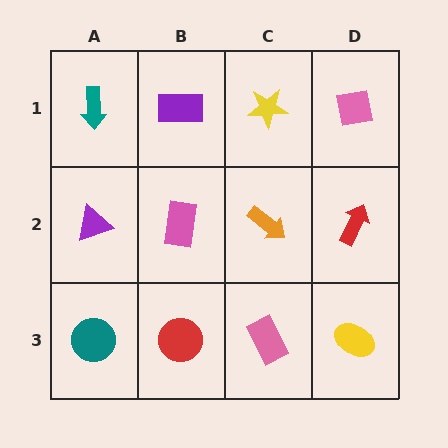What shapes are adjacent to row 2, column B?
A purple rectangle (row 1, column B), a red circle (row 3, column B), a purple triangle (row 2, column A), an orange arrow (row 2, column C).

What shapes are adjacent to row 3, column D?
A red arrow (row 2, column D), a pink rectangle (row 3, column C).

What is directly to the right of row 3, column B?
A pink rectangle.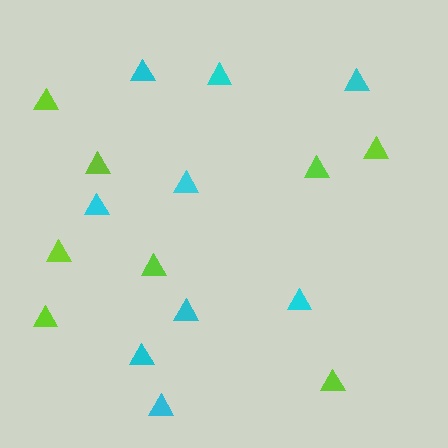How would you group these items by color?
There are 2 groups: one group of cyan triangles (9) and one group of lime triangles (8).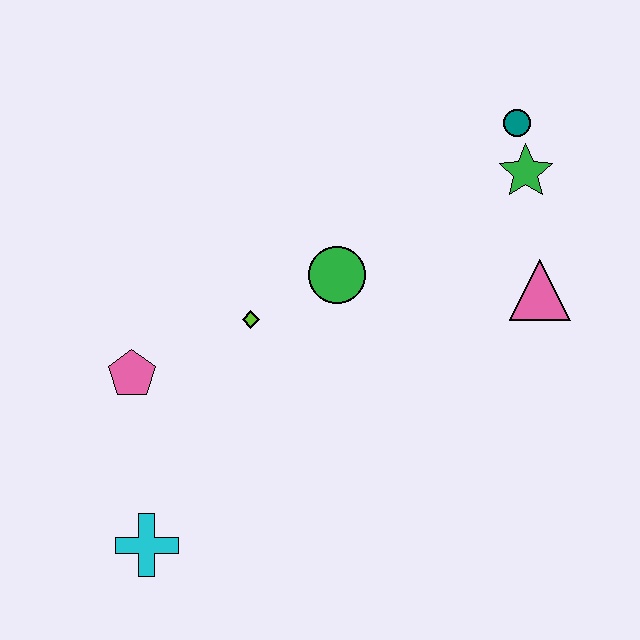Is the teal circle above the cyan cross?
Yes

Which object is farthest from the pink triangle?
The cyan cross is farthest from the pink triangle.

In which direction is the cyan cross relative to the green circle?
The cyan cross is below the green circle.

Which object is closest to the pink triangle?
The green star is closest to the pink triangle.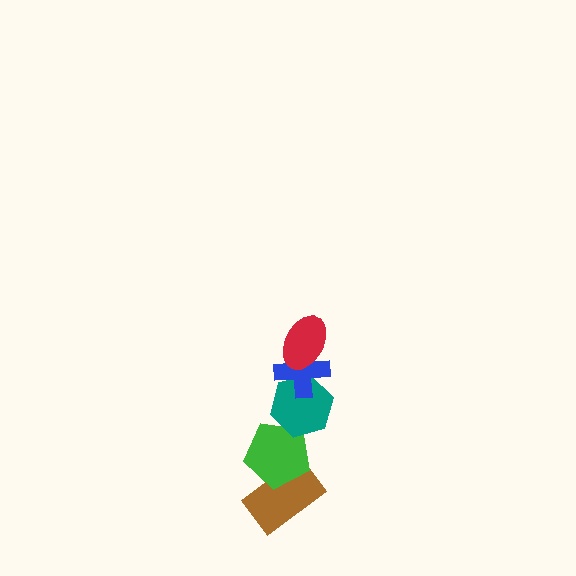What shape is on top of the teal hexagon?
The blue cross is on top of the teal hexagon.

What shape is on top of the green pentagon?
The teal hexagon is on top of the green pentagon.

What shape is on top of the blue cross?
The red ellipse is on top of the blue cross.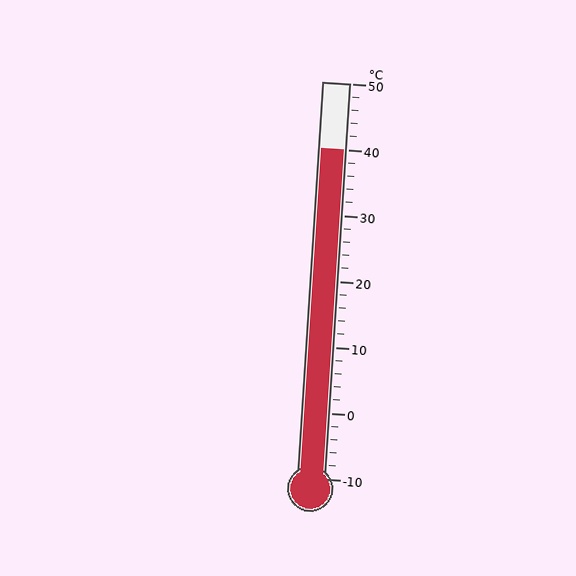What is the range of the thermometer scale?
The thermometer scale ranges from -10°C to 50°C.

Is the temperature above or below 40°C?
The temperature is at 40°C.